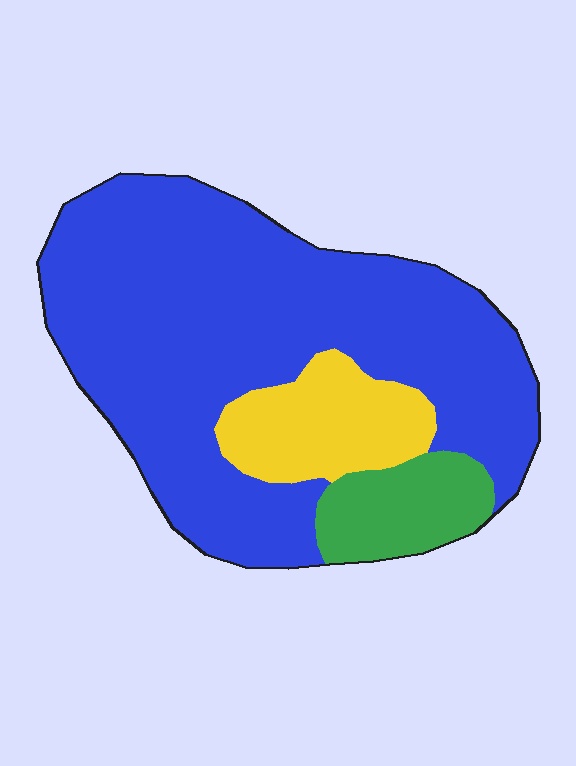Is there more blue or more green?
Blue.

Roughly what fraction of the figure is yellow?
Yellow takes up about one eighth (1/8) of the figure.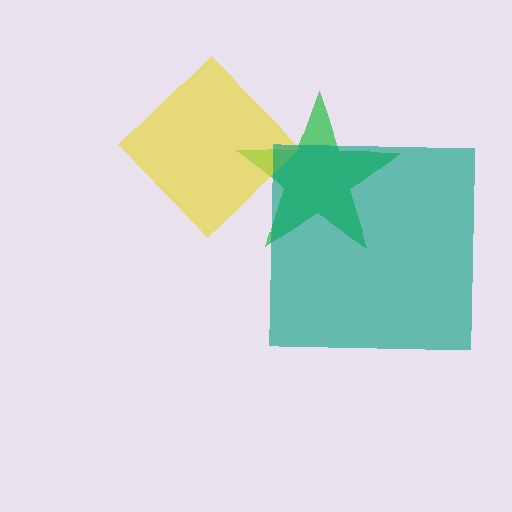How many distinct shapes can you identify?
There are 3 distinct shapes: a green star, a yellow diamond, a teal square.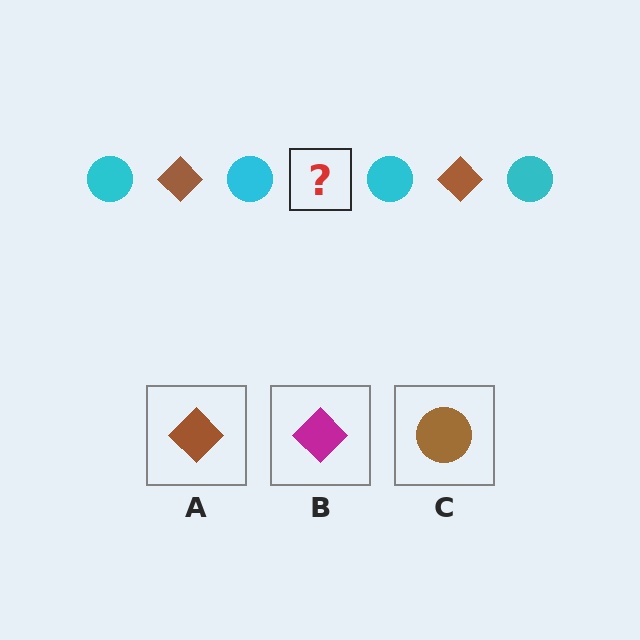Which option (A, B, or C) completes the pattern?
A.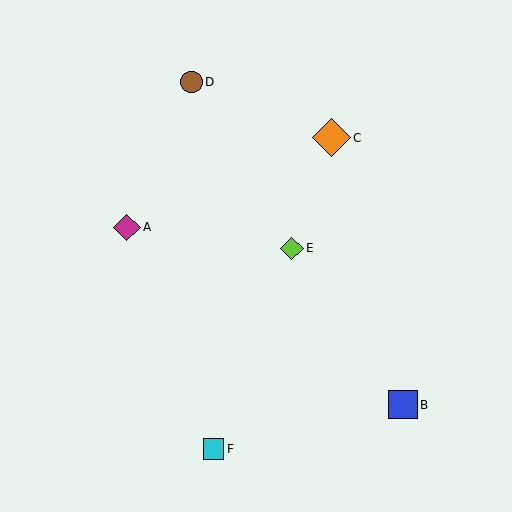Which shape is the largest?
The orange diamond (labeled C) is the largest.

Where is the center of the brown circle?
The center of the brown circle is at (191, 82).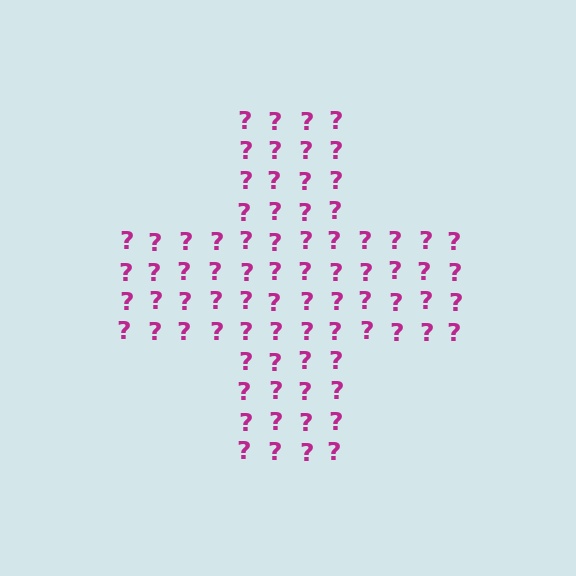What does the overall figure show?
The overall figure shows a cross.